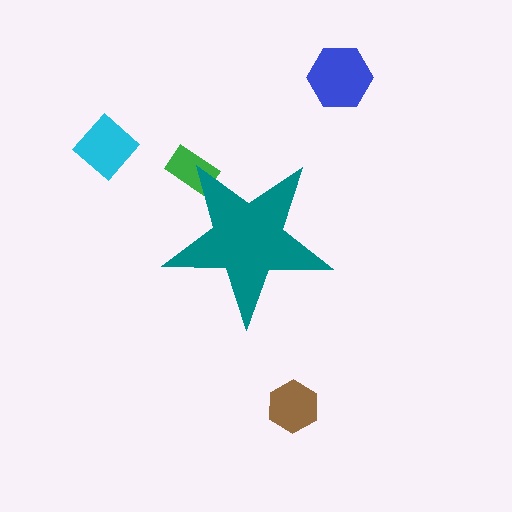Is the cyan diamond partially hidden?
No, the cyan diamond is fully visible.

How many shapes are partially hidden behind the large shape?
1 shape is partially hidden.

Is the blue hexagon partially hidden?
No, the blue hexagon is fully visible.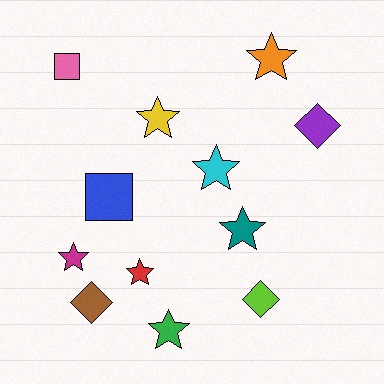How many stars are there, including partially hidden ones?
There are 7 stars.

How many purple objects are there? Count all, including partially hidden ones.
There is 1 purple object.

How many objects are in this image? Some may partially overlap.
There are 12 objects.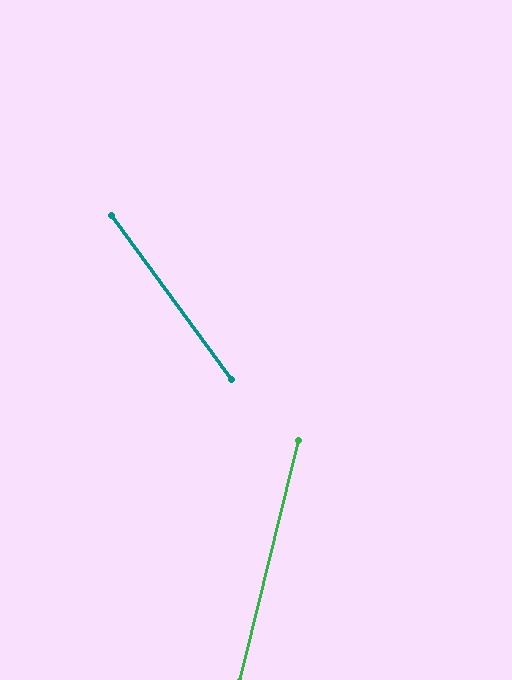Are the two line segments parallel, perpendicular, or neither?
Neither parallel nor perpendicular — they differ by about 50°.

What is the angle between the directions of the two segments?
Approximately 50 degrees.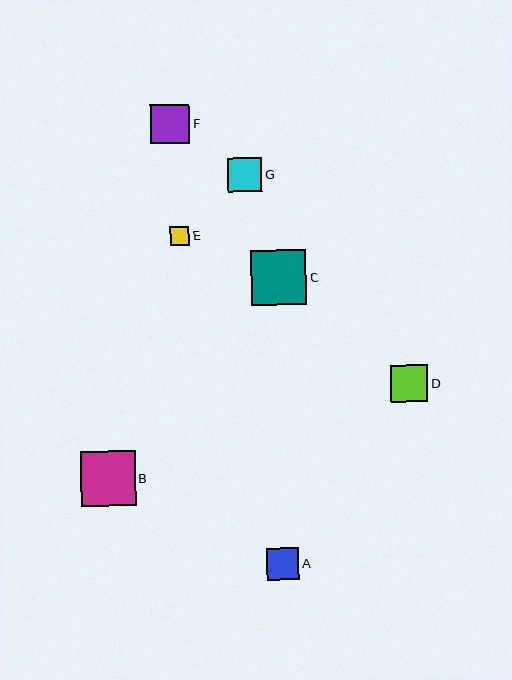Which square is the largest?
Square C is the largest with a size of approximately 55 pixels.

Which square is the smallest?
Square E is the smallest with a size of approximately 20 pixels.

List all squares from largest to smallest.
From largest to smallest: C, B, F, D, G, A, E.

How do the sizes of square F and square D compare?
Square F and square D are approximately the same size.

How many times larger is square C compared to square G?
Square C is approximately 1.6 times the size of square G.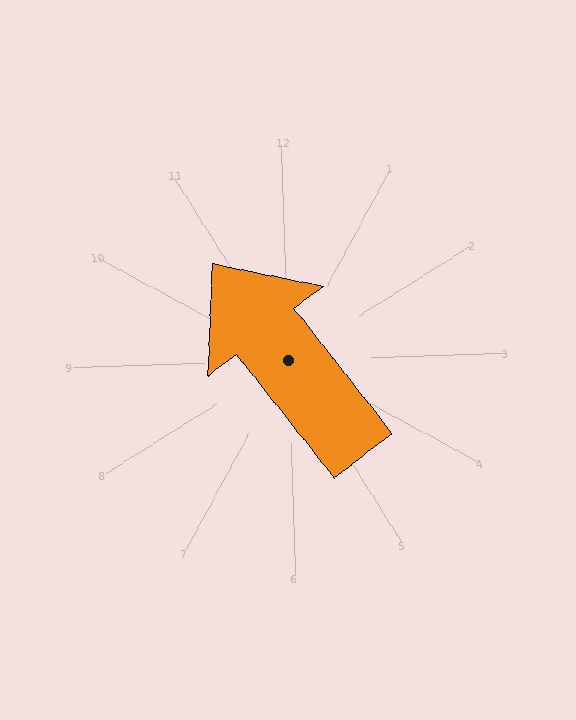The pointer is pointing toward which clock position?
Roughly 11 o'clock.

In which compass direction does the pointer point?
Northwest.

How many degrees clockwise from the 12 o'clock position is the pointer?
Approximately 324 degrees.